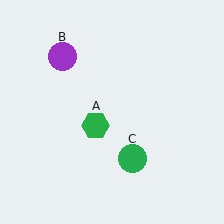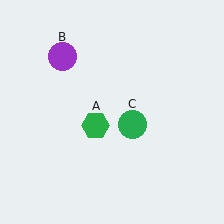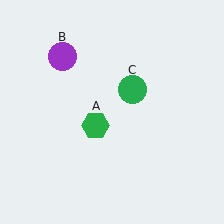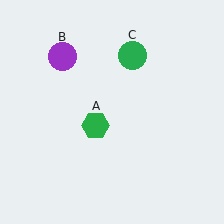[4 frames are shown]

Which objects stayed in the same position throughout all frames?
Green hexagon (object A) and purple circle (object B) remained stationary.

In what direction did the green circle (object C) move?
The green circle (object C) moved up.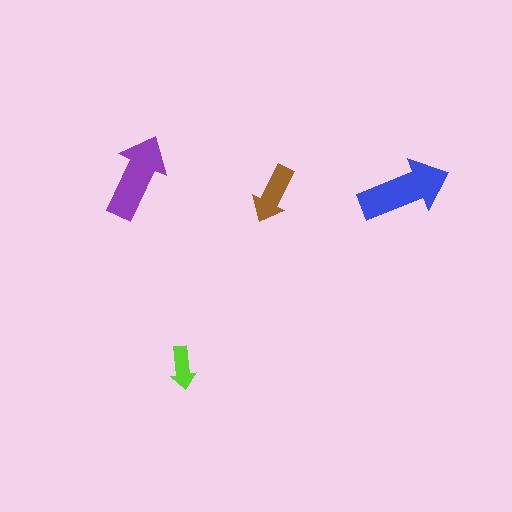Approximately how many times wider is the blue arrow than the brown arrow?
About 1.5 times wider.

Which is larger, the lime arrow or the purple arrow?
The purple one.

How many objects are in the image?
There are 4 objects in the image.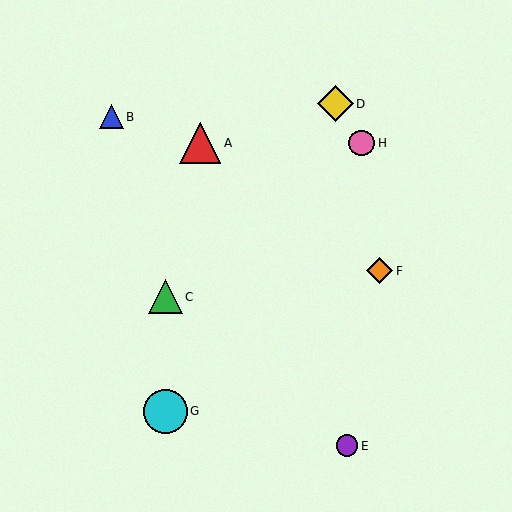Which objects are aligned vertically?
Objects C, G are aligned vertically.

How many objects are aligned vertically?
2 objects (C, G) are aligned vertically.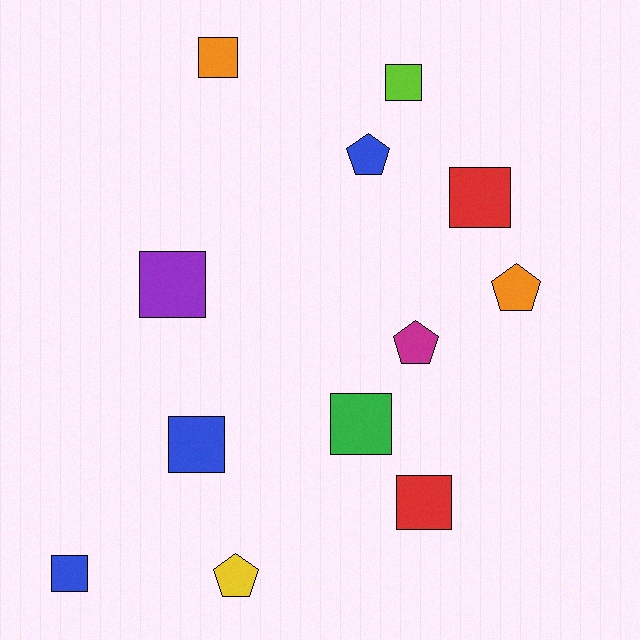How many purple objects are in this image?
There is 1 purple object.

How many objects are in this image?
There are 12 objects.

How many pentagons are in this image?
There are 4 pentagons.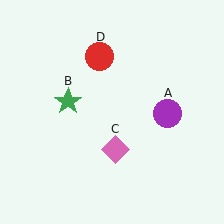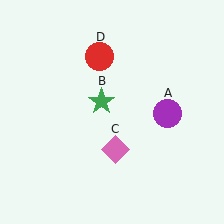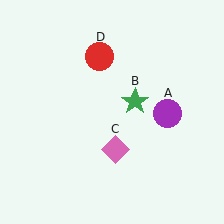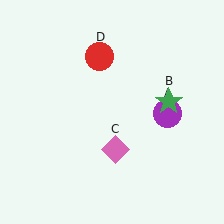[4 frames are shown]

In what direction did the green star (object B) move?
The green star (object B) moved right.